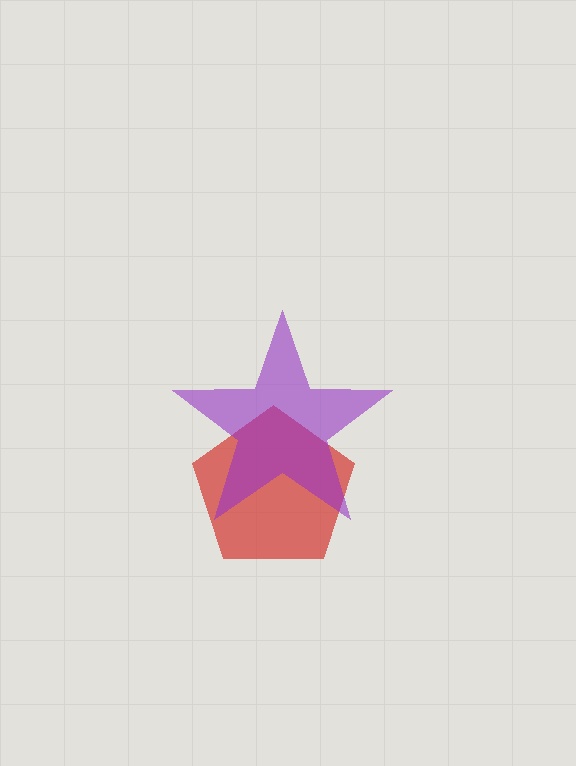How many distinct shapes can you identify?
There are 2 distinct shapes: a red pentagon, a purple star.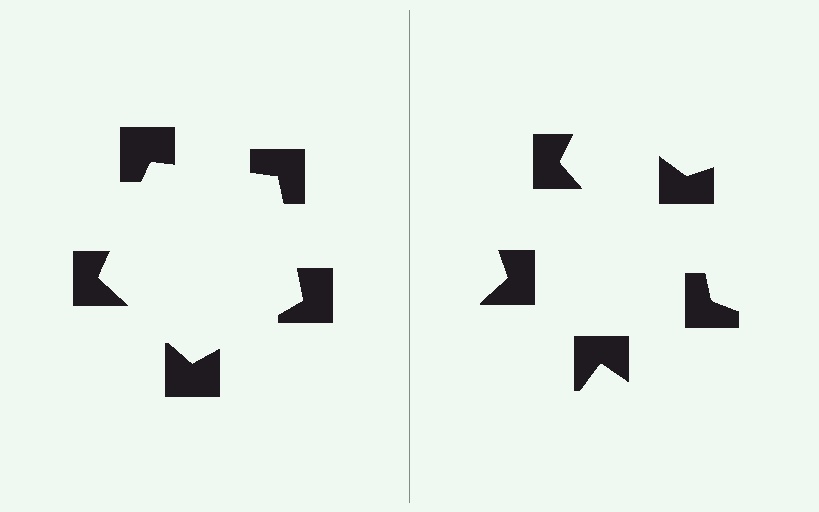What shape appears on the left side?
An illusory pentagon.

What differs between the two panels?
The notched squares are positioned identically on both sides; only the wedge orientations differ. On the left they align to a pentagon; on the right they are misaligned.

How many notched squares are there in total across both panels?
10 — 5 on each side.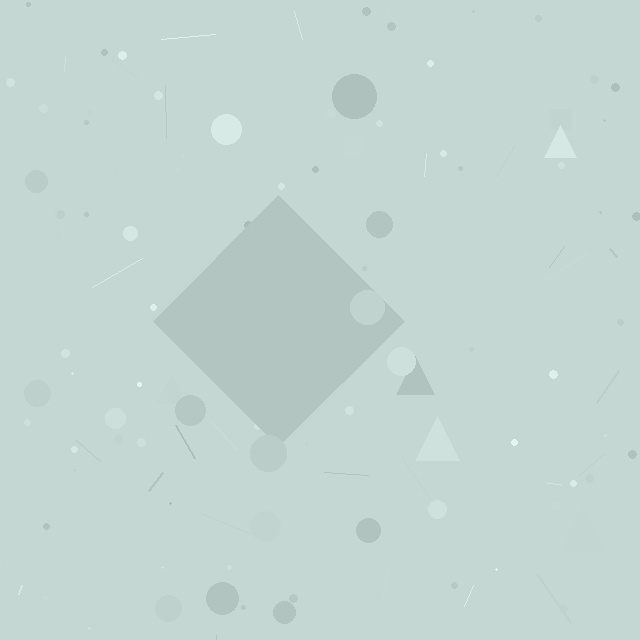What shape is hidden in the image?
A diamond is hidden in the image.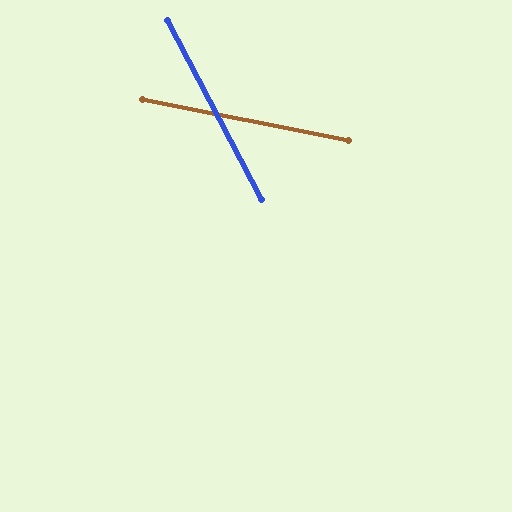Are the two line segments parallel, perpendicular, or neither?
Neither parallel nor perpendicular — they differ by about 51°.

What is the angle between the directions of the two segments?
Approximately 51 degrees.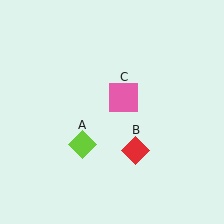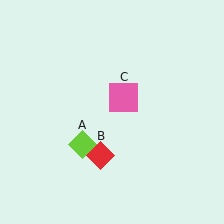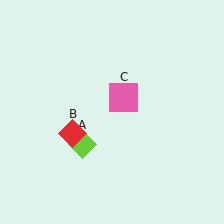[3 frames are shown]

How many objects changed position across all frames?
1 object changed position: red diamond (object B).